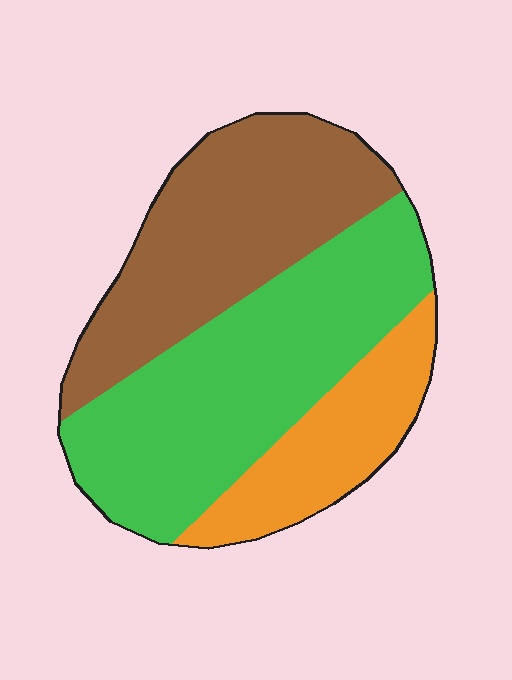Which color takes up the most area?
Green, at roughly 45%.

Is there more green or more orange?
Green.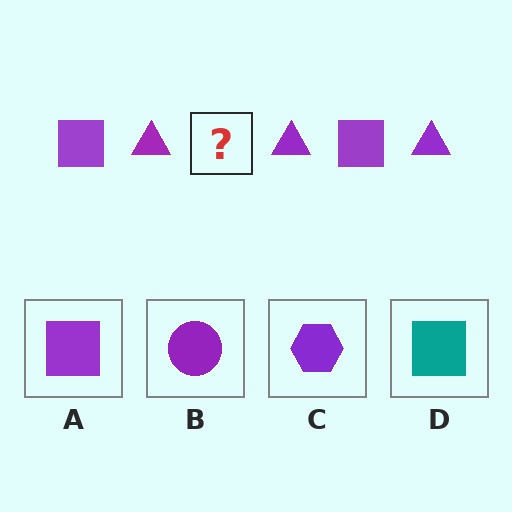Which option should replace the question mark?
Option A.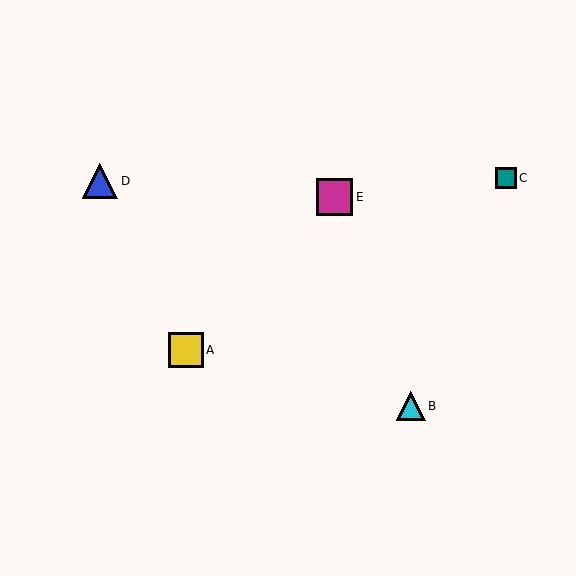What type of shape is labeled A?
Shape A is a yellow square.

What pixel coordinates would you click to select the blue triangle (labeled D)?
Click at (100, 181) to select the blue triangle D.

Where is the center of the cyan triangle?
The center of the cyan triangle is at (411, 406).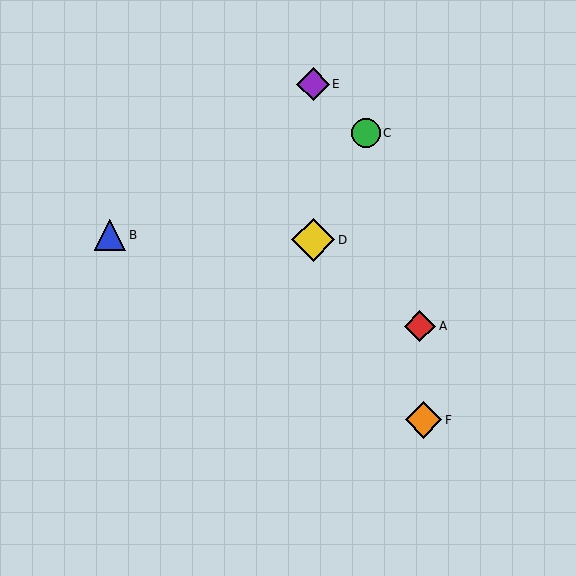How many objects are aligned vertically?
2 objects (D, E) are aligned vertically.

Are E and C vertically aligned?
No, E is at x≈313 and C is at x≈366.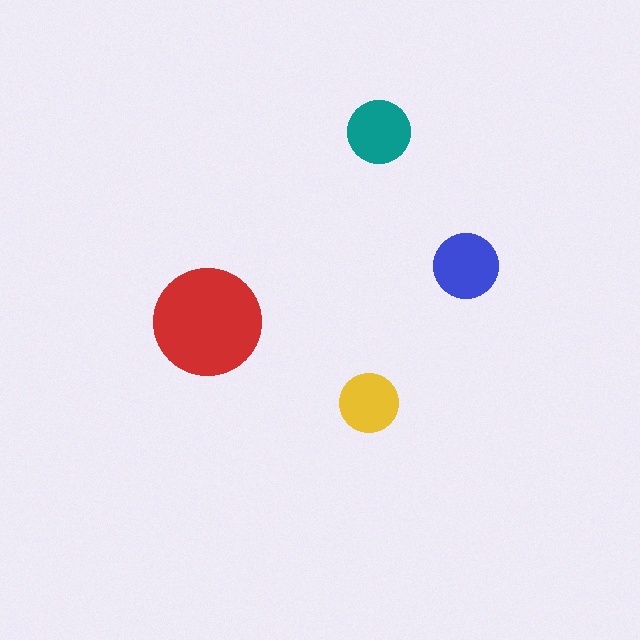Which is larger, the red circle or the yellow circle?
The red one.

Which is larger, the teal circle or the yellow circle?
The teal one.